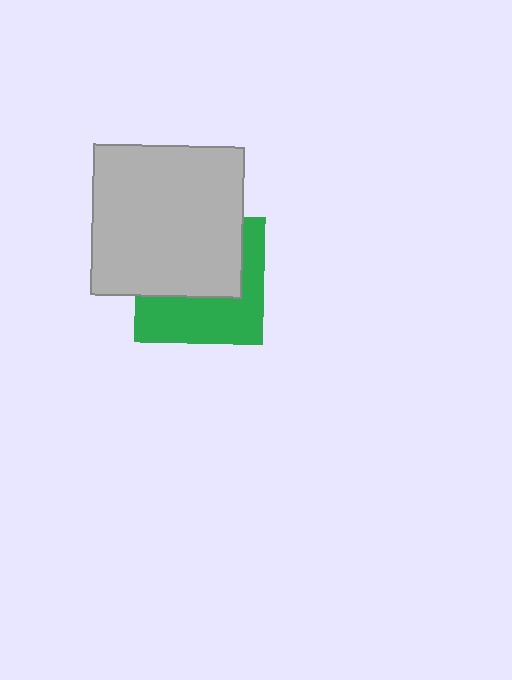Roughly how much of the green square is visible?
About half of it is visible (roughly 47%).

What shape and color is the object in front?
The object in front is a light gray square.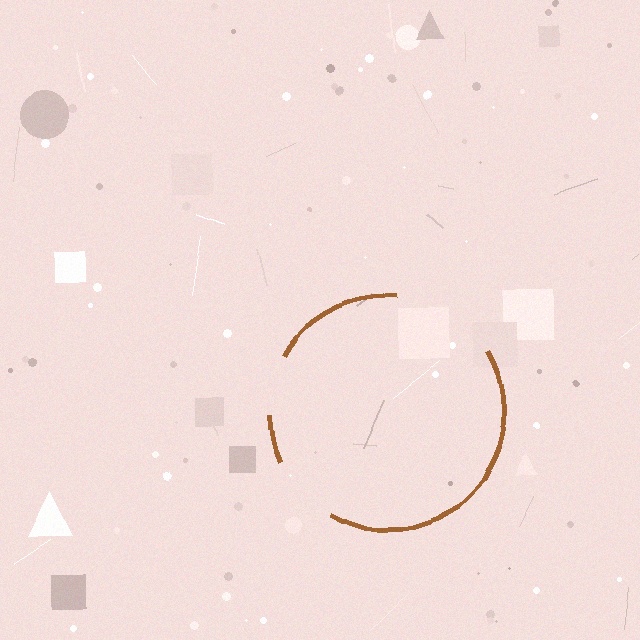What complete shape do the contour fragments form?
The contour fragments form a circle.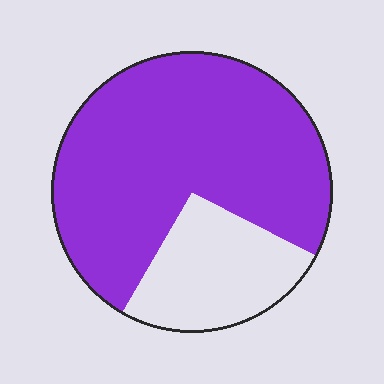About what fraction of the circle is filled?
About three quarters (3/4).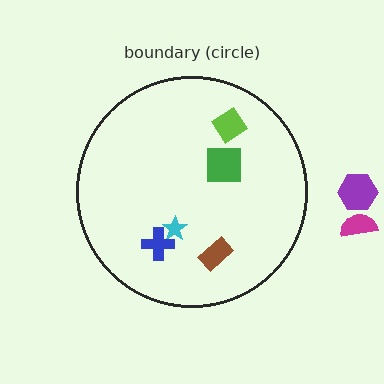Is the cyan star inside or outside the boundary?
Inside.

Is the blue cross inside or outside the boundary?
Inside.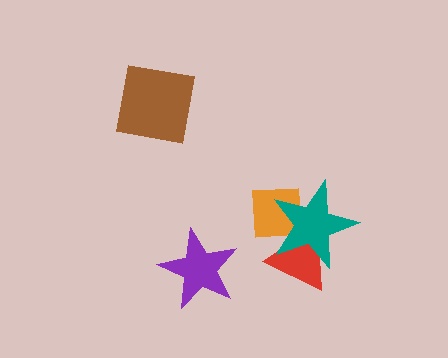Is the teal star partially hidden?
No, no other shape covers it.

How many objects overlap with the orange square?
2 objects overlap with the orange square.